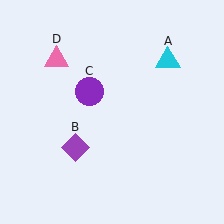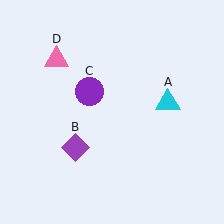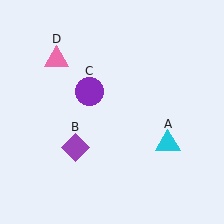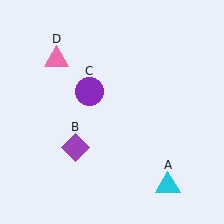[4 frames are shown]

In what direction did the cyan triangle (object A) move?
The cyan triangle (object A) moved down.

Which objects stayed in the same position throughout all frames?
Purple diamond (object B) and purple circle (object C) and pink triangle (object D) remained stationary.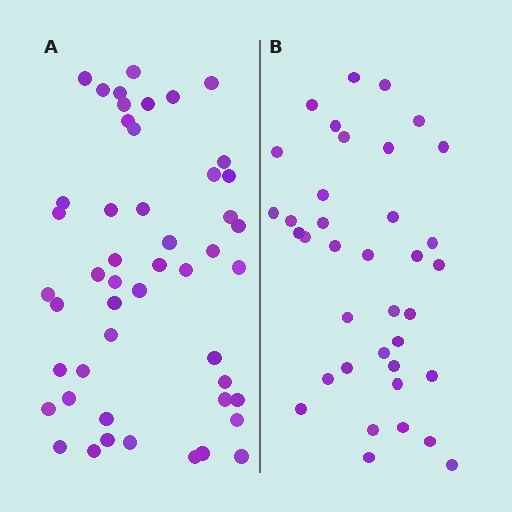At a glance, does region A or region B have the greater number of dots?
Region A (the left region) has more dots.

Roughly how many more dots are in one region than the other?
Region A has roughly 12 or so more dots than region B.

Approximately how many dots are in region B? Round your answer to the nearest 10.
About 40 dots. (The exact count is 37, which rounds to 40.)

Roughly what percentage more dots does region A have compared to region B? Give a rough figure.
About 30% more.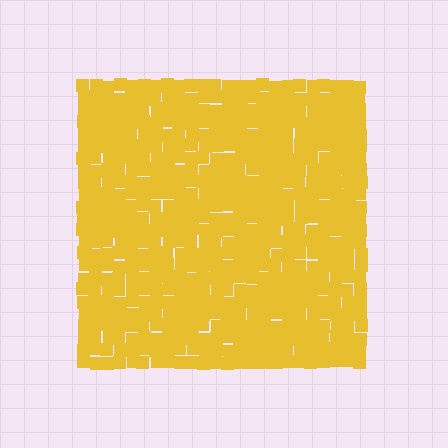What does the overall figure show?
The overall figure shows a square.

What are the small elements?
The small elements are squares.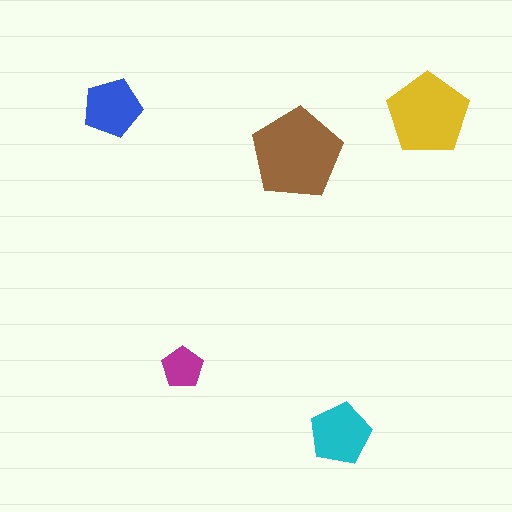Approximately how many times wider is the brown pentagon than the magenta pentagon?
About 2 times wider.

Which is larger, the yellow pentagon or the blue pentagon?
The yellow one.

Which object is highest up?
The blue pentagon is topmost.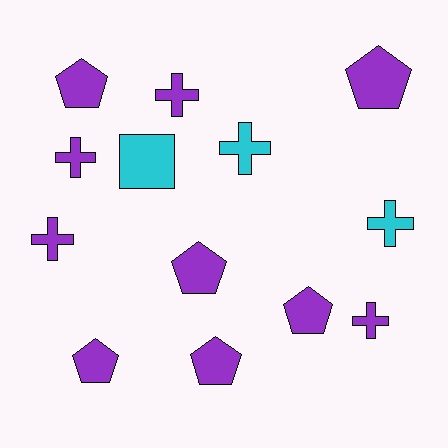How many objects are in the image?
There are 13 objects.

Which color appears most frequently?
Purple, with 10 objects.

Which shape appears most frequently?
Pentagon, with 6 objects.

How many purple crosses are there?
There are 4 purple crosses.